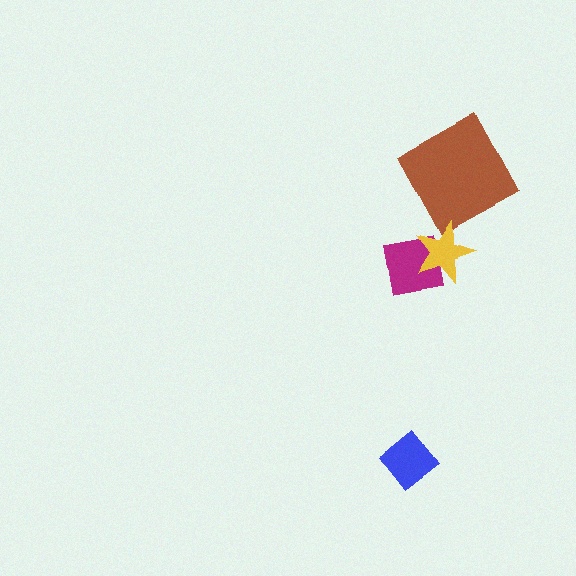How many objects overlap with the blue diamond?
0 objects overlap with the blue diamond.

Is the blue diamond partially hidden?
No, no other shape covers it.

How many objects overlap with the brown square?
0 objects overlap with the brown square.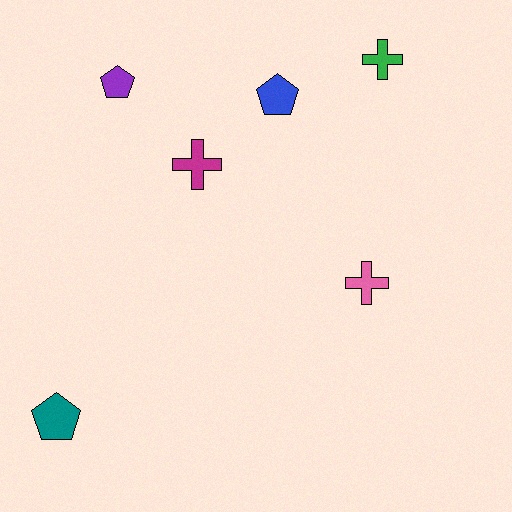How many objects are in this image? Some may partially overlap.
There are 6 objects.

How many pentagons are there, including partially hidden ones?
There are 3 pentagons.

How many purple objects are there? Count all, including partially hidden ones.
There is 1 purple object.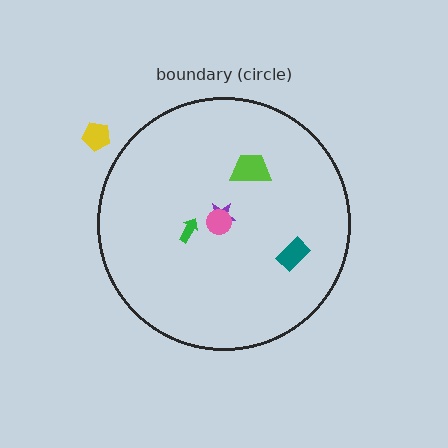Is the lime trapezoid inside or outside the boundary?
Inside.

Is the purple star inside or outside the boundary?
Inside.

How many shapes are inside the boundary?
5 inside, 1 outside.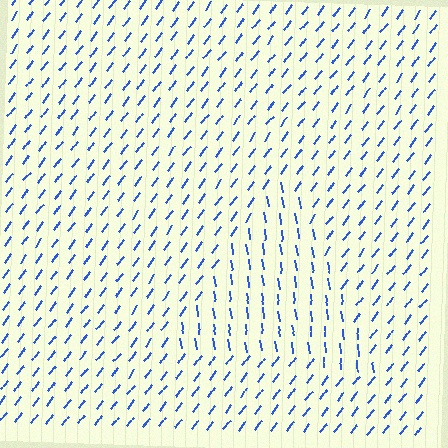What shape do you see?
I see a triangle.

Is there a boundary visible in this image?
Yes, there is a texture boundary formed by a change in line orientation.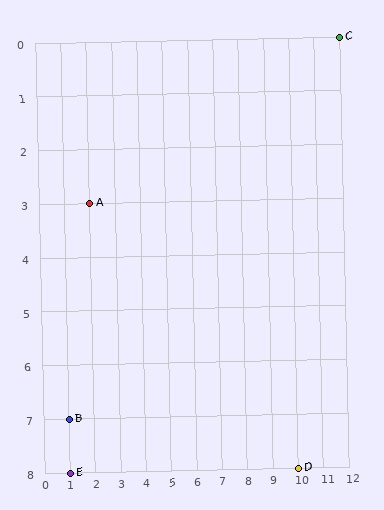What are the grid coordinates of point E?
Point E is at grid coordinates (1, 8).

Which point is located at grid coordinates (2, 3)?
Point A is at (2, 3).